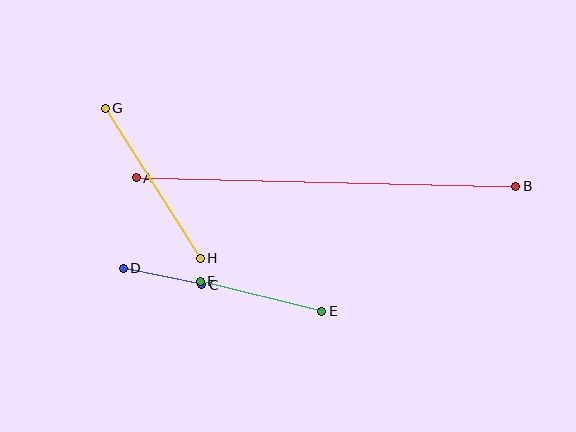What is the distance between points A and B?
The distance is approximately 380 pixels.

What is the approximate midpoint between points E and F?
The midpoint is at approximately (261, 296) pixels.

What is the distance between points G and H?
The distance is approximately 177 pixels.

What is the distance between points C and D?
The distance is approximately 81 pixels.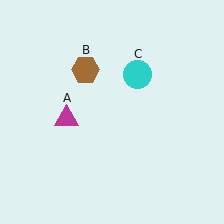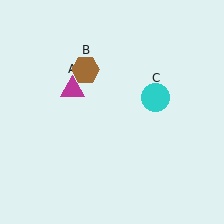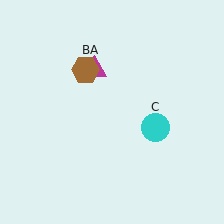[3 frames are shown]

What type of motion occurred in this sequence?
The magenta triangle (object A), cyan circle (object C) rotated clockwise around the center of the scene.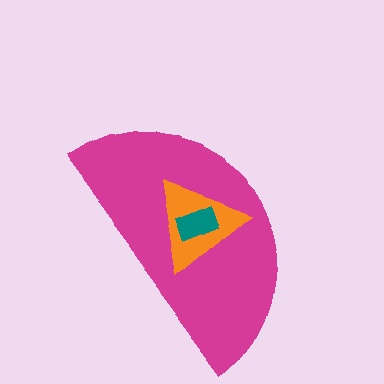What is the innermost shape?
The teal rectangle.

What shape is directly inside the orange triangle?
The teal rectangle.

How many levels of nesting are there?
3.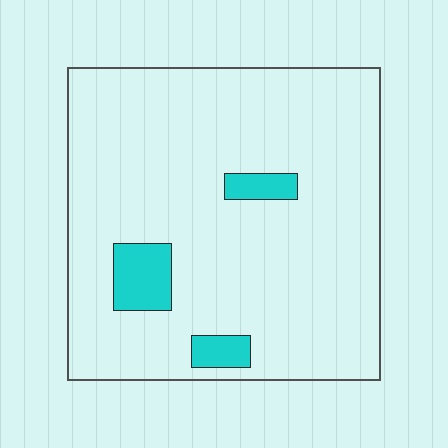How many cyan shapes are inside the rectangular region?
3.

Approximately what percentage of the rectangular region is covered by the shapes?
Approximately 10%.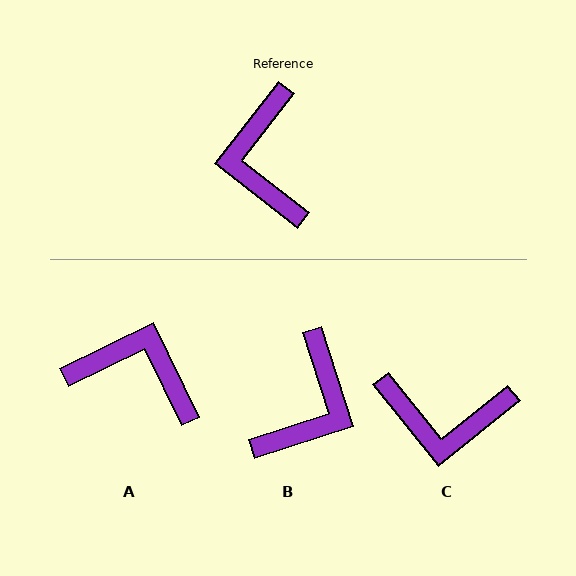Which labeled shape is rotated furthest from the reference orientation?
B, about 146 degrees away.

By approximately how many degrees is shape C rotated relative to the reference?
Approximately 77 degrees counter-clockwise.